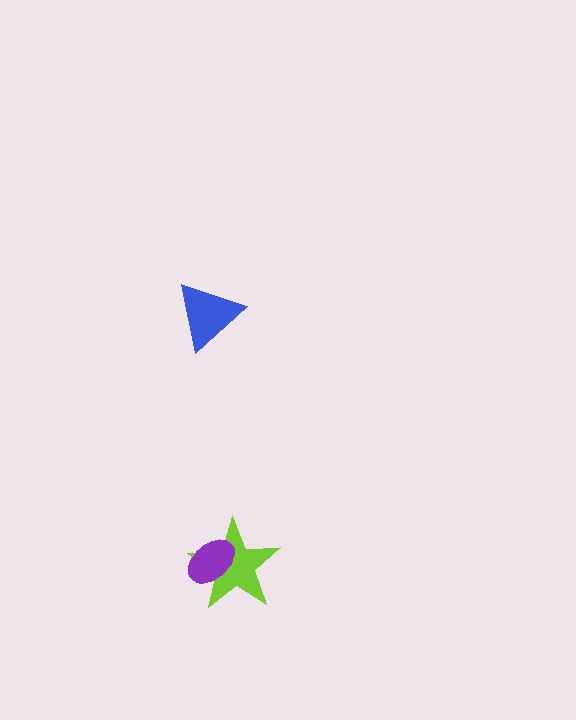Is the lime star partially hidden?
Yes, it is partially covered by another shape.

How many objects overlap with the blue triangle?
0 objects overlap with the blue triangle.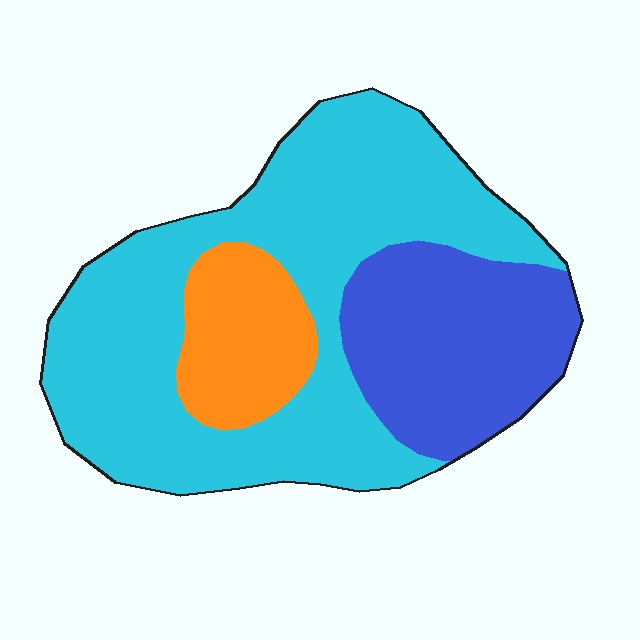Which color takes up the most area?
Cyan, at roughly 60%.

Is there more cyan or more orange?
Cyan.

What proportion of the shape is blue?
Blue covers roughly 25% of the shape.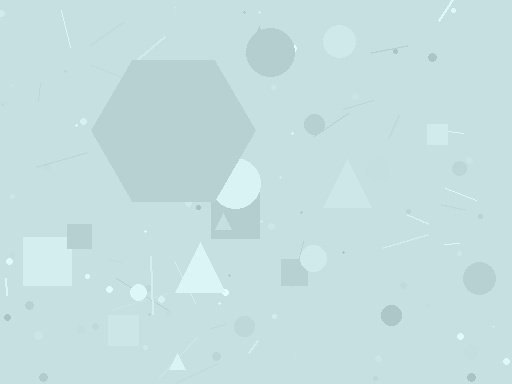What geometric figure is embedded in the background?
A hexagon is embedded in the background.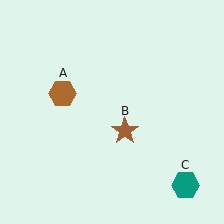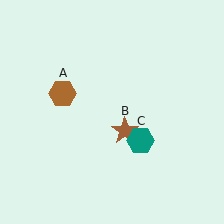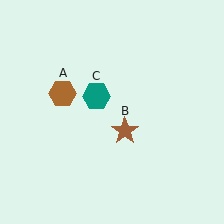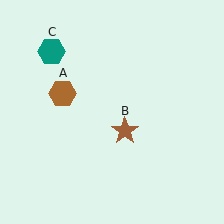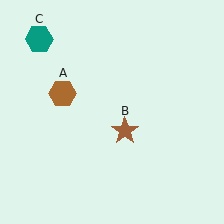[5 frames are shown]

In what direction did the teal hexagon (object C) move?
The teal hexagon (object C) moved up and to the left.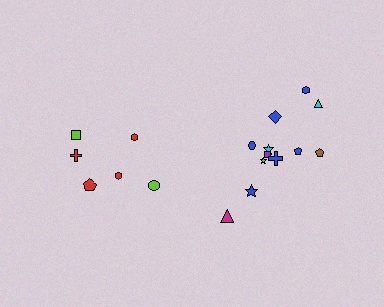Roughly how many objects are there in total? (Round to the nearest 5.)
Roughly 20 objects in total.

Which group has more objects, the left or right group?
The right group.